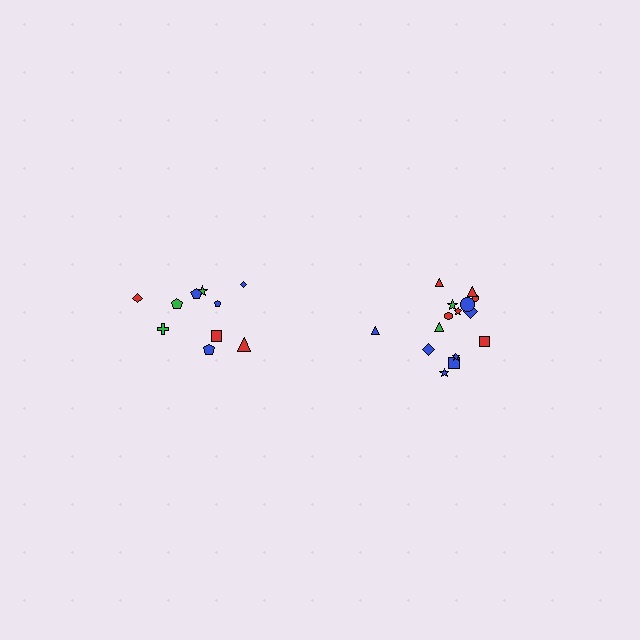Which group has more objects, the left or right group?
The right group.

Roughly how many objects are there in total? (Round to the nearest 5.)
Roughly 25 objects in total.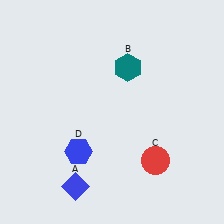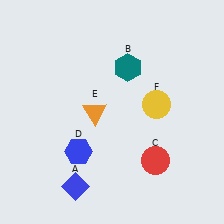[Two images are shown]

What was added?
An orange triangle (E), a yellow circle (F) were added in Image 2.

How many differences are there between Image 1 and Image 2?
There are 2 differences between the two images.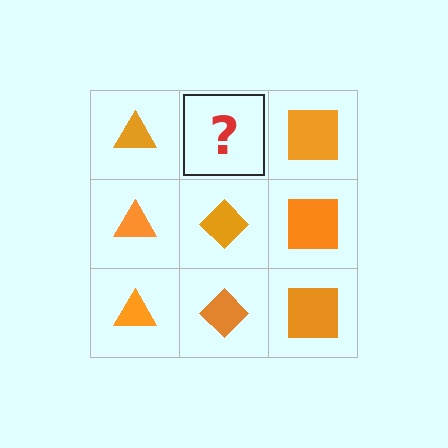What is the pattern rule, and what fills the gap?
The rule is that each column has a consistent shape. The gap should be filled with an orange diamond.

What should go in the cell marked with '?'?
The missing cell should contain an orange diamond.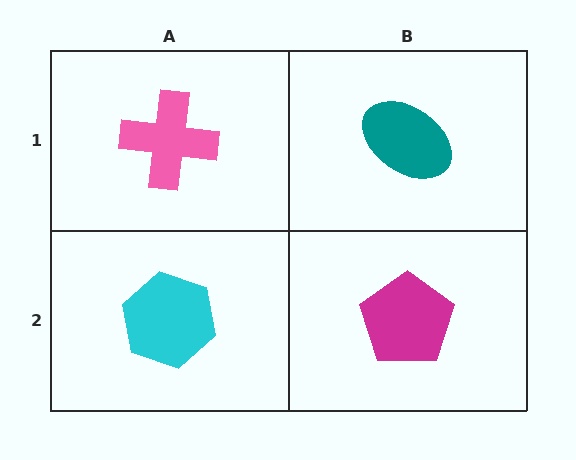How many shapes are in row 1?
2 shapes.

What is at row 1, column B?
A teal ellipse.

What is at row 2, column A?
A cyan hexagon.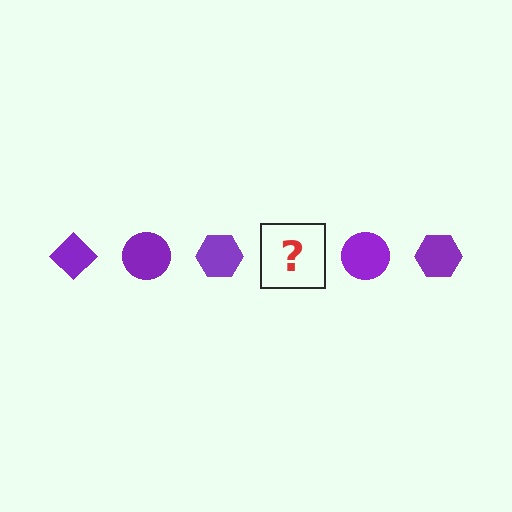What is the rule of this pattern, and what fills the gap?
The rule is that the pattern cycles through diamond, circle, hexagon shapes in purple. The gap should be filled with a purple diamond.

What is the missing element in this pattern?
The missing element is a purple diamond.